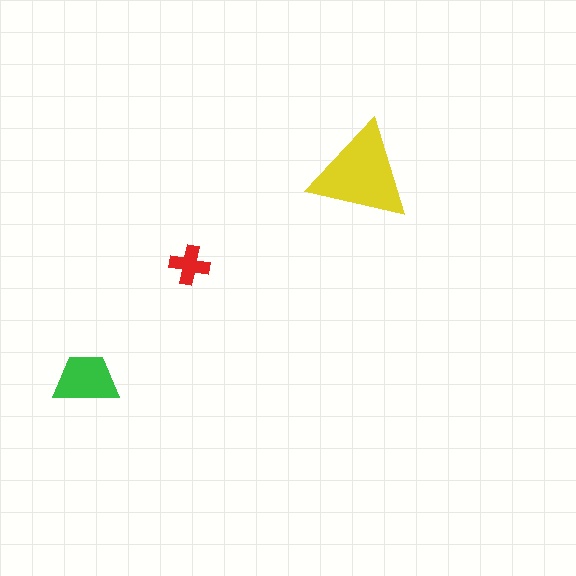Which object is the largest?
The yellow triangle.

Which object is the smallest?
The red cross.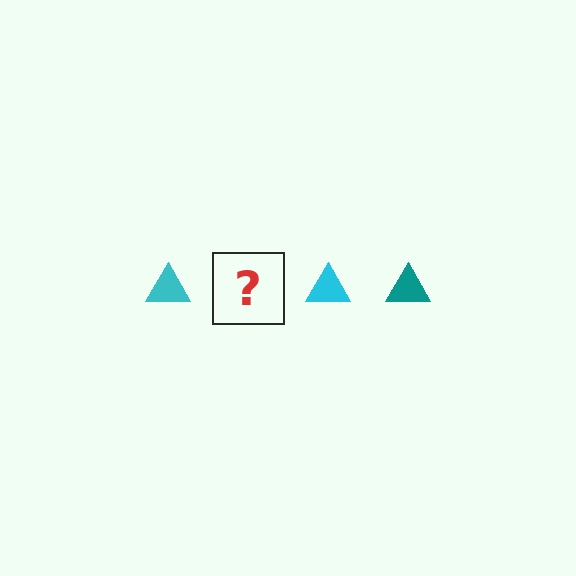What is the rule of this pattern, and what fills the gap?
The rule is that the pattern cycles through cyan, teal triangles. The gap should be filled with a teal triangle.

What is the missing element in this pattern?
The missing element is a teal triangle.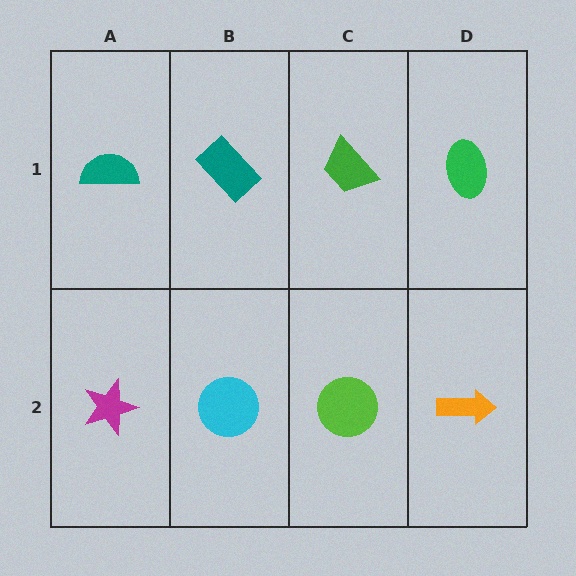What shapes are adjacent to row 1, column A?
A magenta star (row 2, column A), a teal rectangle (row 1, column B).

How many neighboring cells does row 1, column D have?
2.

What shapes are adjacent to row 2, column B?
A teal rectangle (row 1, column B), a magenta star (row 2, column A), a lime circle (row 2, column C).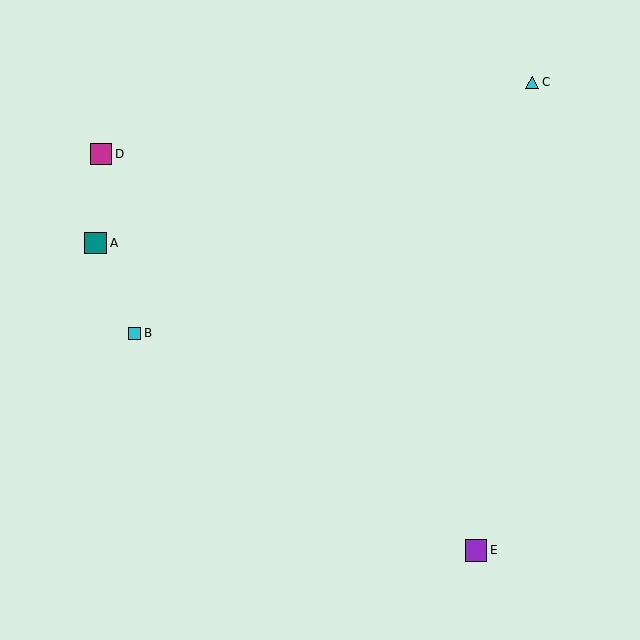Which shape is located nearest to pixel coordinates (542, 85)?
The cyan triangle (labeled C) at (532, 82) is nearest to that location.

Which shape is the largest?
The purple square (labeled E) is the largest.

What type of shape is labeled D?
Shape D is a magenta square.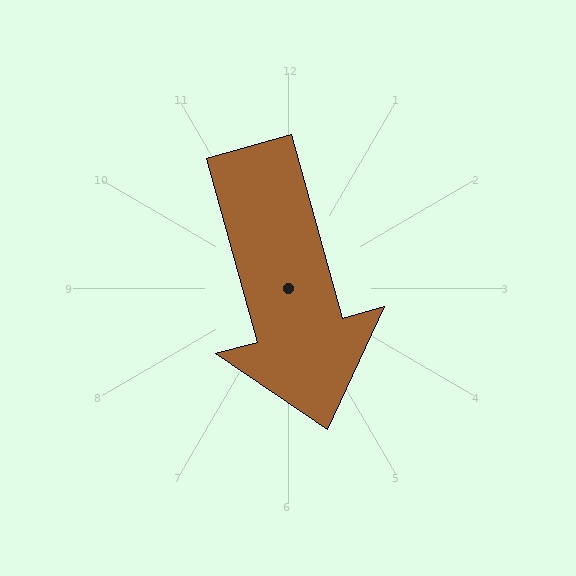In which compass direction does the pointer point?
South.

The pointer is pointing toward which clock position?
Roughly 5 o'clock.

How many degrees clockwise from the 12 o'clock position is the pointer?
Approximately 164 degrees.